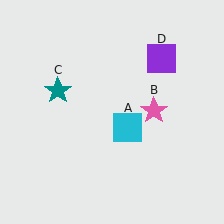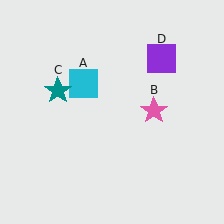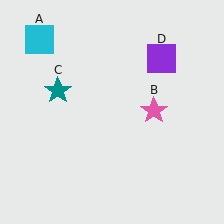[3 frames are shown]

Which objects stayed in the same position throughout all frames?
Pink star (object B) and teal star (object C) and purple square (object D) remained stationary.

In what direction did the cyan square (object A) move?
The cyan square (object A) moved up and to the left.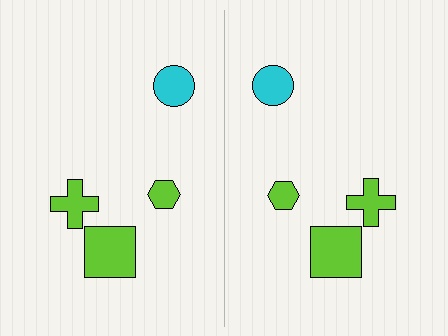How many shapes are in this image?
There are 8 shapes in this image.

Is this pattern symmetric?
Yes, this pattern has bilateral (reflection) symmetry.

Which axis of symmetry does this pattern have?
The pattern has a vertical axis of symmetry running through the center of the image.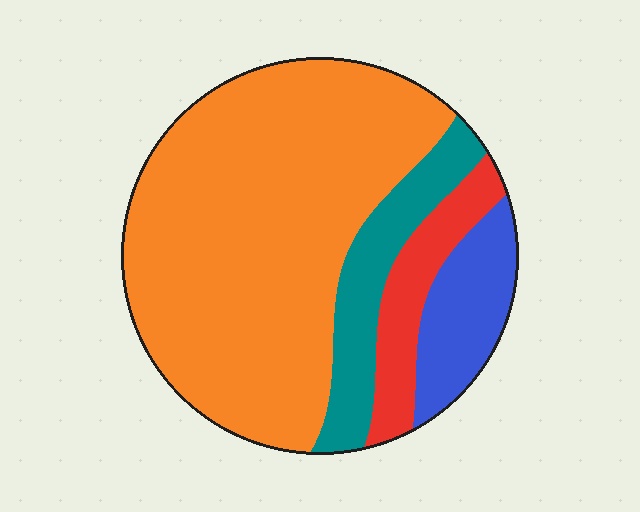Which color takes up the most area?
Orange, at roughly 65%.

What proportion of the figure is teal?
Teal covers 13% of the figure.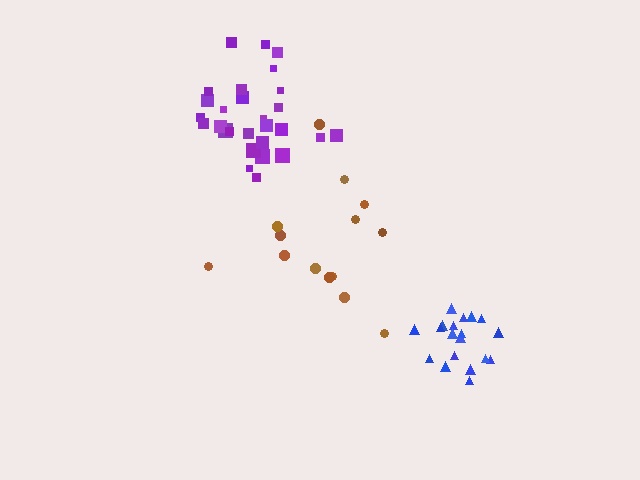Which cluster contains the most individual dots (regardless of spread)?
Purple (28).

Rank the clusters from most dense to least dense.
blue, purple, brown.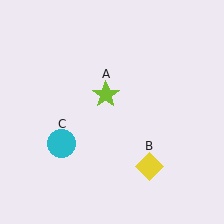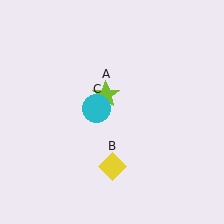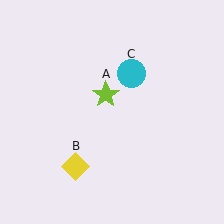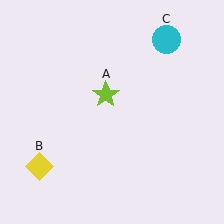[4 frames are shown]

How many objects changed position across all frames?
2 objects changed position: yellow diamond (object B), cyan circle (object C).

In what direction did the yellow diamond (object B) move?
The yellow diamond (object B) moved left.